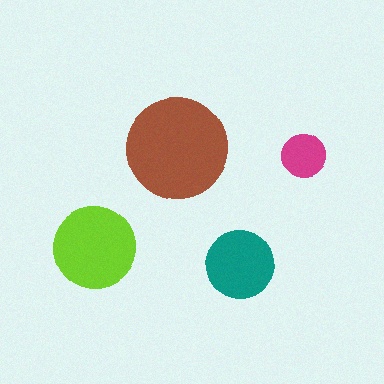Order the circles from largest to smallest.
the brown one, the lime one, the teal one, the magenta one.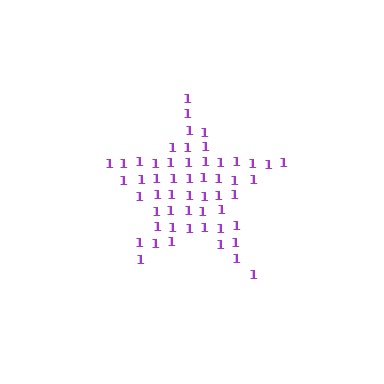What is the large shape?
The large shape is a star.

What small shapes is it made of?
It is made of small digit 1's.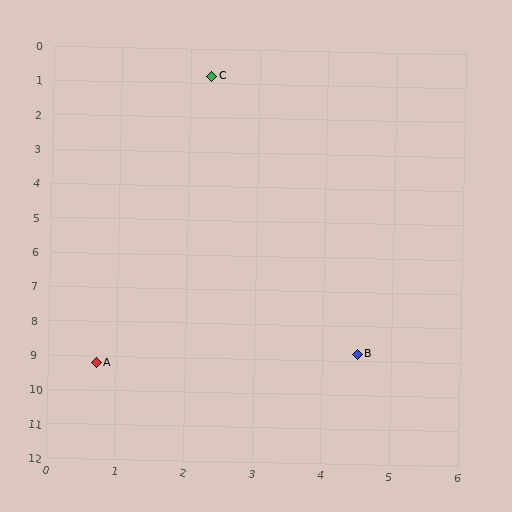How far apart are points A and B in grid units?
Points A and B are about 3.8 grid units apart.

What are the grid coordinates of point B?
Point B is at approximately (4.5, 8.8).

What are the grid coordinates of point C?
Point C is at approximately (2.3, 0.8).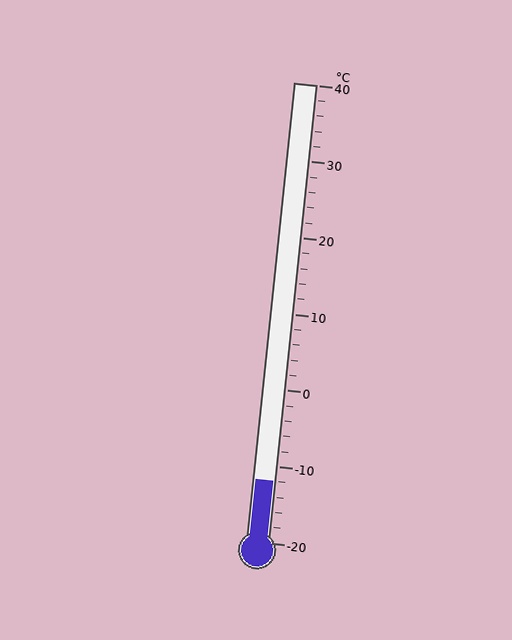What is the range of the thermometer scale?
The thermometer scale ranges from -20°C to 40°C.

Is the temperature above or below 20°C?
The temperature is below 20°C.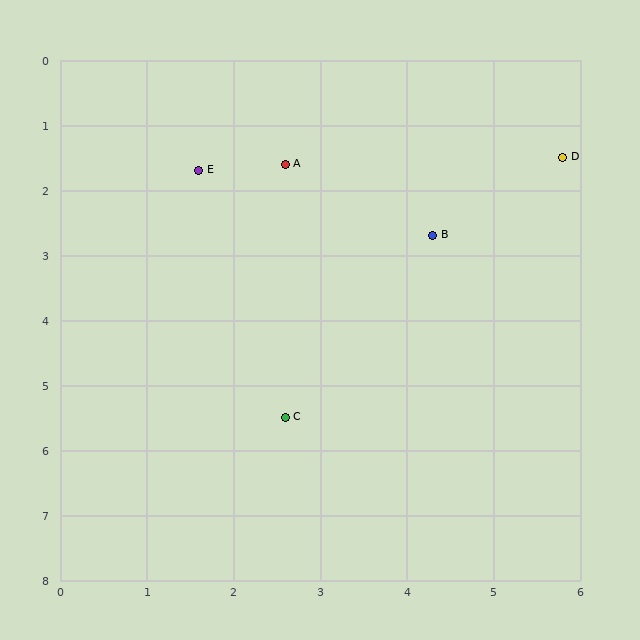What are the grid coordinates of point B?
Point B is at approximately (4.3, 2.7).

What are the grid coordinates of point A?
Point A is at approximately (2.6, 1.6).